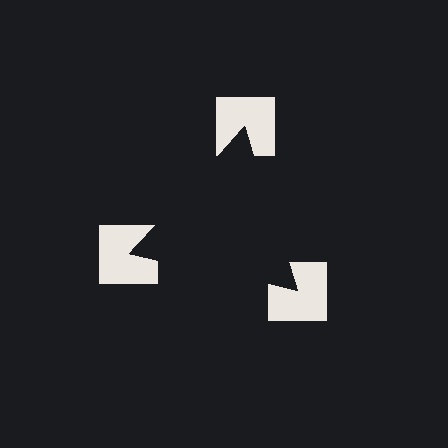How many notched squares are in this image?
There are 3 — one at each vertex of the illusory triangle.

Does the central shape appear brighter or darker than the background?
It typically appears slightly darker than the background, even though no actual brightness change is drawn.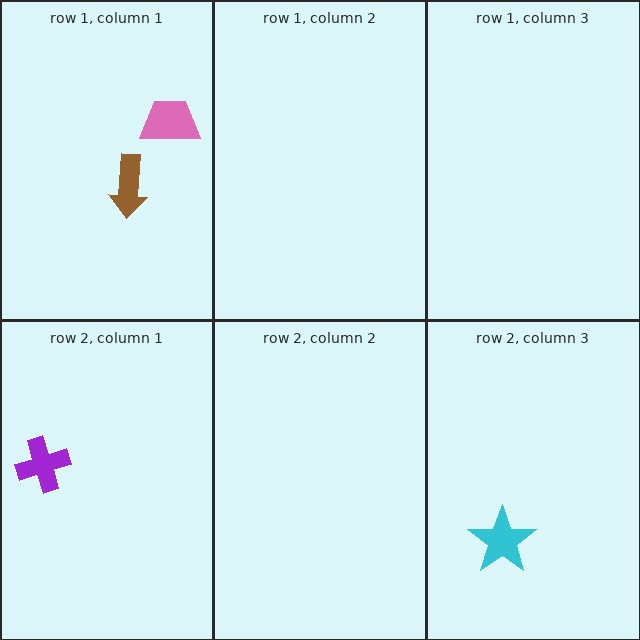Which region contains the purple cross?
The row 2, column 1 region.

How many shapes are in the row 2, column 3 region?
1.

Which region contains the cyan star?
The row 2, column 3 region.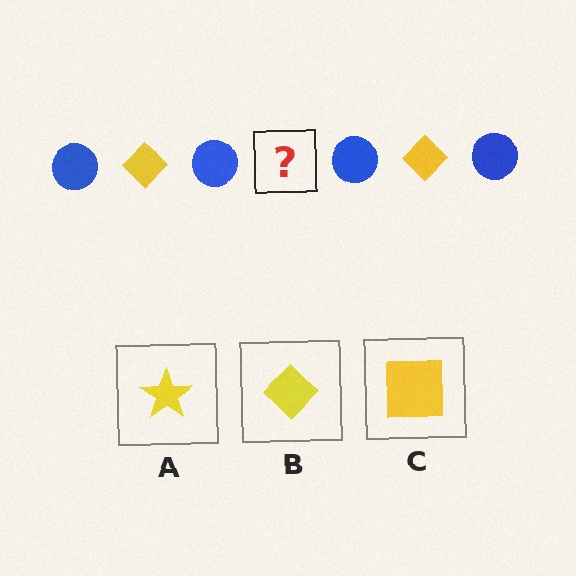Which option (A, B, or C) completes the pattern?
B.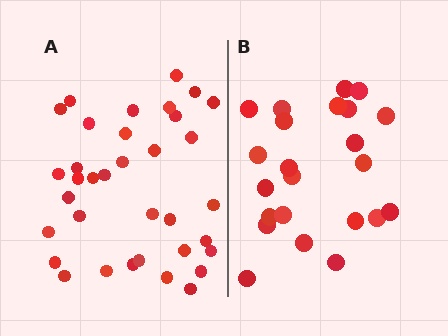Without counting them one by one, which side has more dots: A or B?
Region A (the left region) has more dots.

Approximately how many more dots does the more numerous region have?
Region A has roughly 12 or so more dots than region B.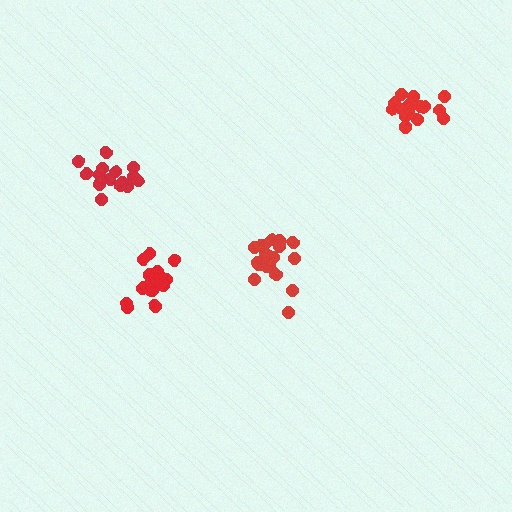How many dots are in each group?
Group 1: 19 dots, Group 2: 16 dots, Group 3: 19 dots, Group 4: 15 dots (69 total).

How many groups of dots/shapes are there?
There are 4 groups.